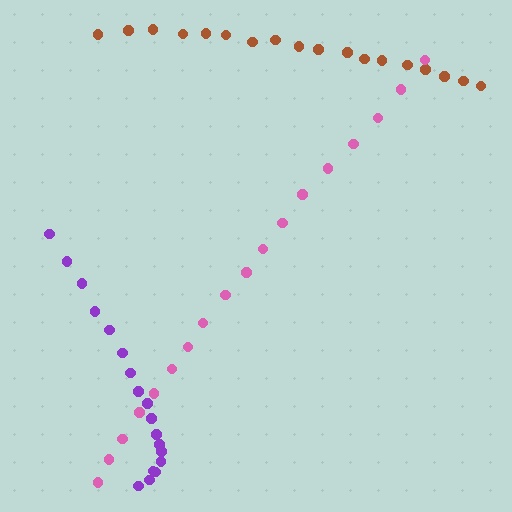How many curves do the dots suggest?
There are 3 distinct paths.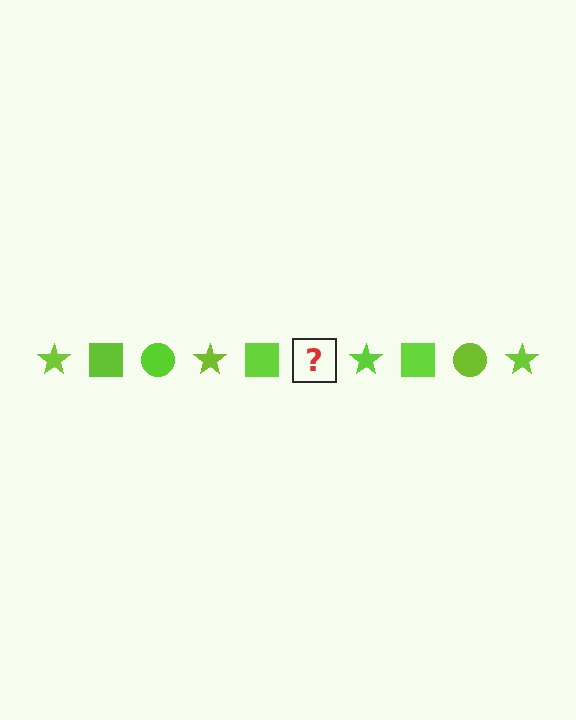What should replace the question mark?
The question mark should be replaced with a lime circle.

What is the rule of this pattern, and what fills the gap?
The rule is that the pattern cycles through star, square, circle shapes in lime. The gap should be filled with a lime circle.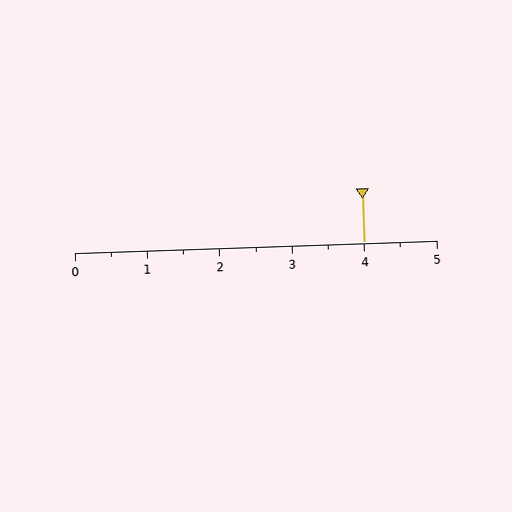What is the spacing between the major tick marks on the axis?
The major ticks are spaced 1 apart.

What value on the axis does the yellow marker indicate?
The marker indicates approximately 4.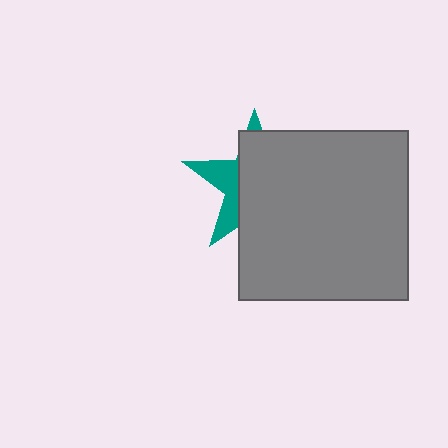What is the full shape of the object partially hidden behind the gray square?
The partially hidden object is a teal star.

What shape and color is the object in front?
The object in front is a gray square.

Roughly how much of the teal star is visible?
A small part of it is visible (roughly 31%).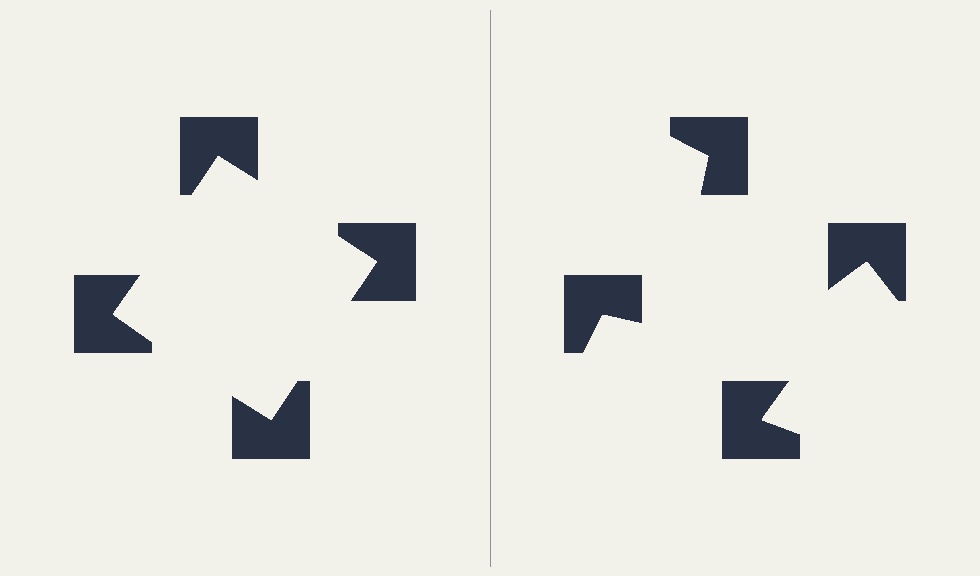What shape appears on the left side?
An illusory square.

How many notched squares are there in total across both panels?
8 — 4 on each side.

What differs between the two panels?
The notched squares are positioned identically on both sides; only the wedge orientations differ. On the left they align to a square; on the right they are misaligned.